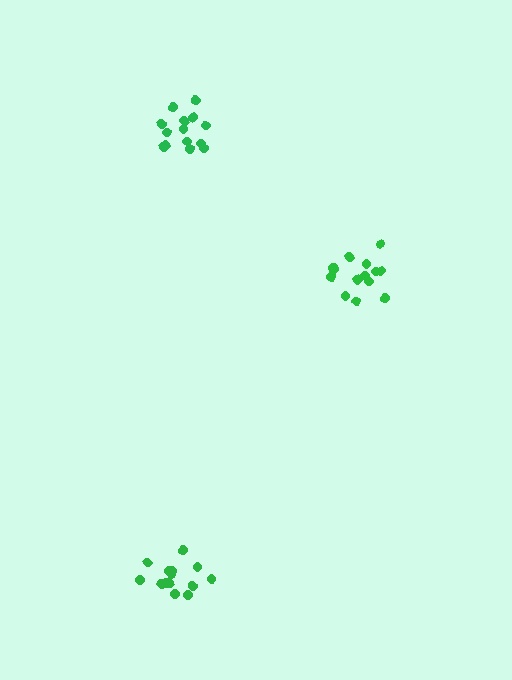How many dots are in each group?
Group 1: 14 dots, Group 2: 14 dots, Group 3: 14 dots (42 total).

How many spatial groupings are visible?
There are 3 spatial groupings.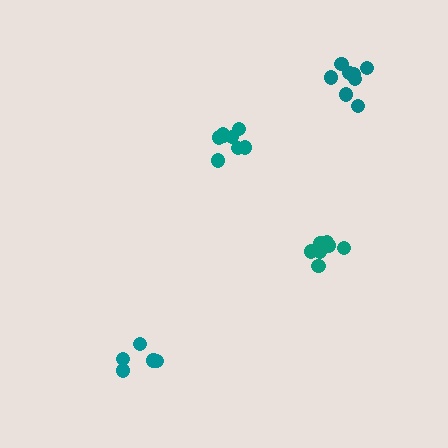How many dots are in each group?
Group 1: 8 dots, Group 2: 8 dots, Group 3: 5 dots, Group 4: 8 dots (29 total).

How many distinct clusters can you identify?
There are 4 distinct clusters.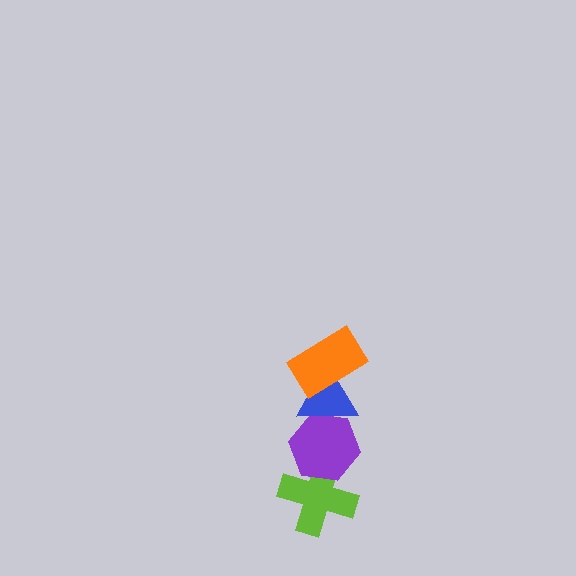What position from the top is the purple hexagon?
The purple hexagon is 3rd from the top.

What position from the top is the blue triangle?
The blue triangle is 2nd from the top.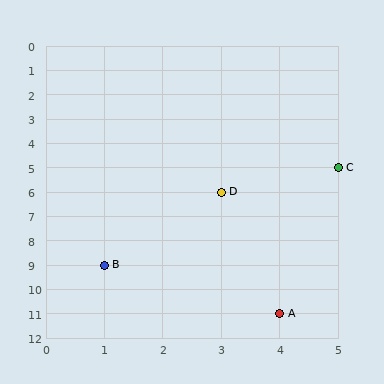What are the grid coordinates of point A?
Point A is at grid coordinates (4, 11).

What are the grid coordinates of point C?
Point C is at grid coordinates (5, 5).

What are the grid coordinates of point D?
Point D is at grid coordinates (3, 6).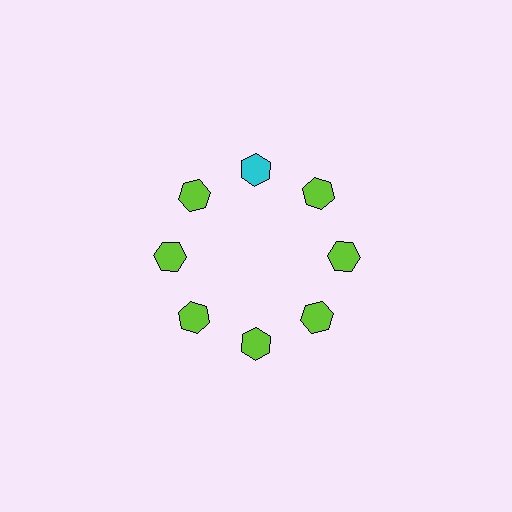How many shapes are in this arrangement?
There are 8 shapes arranged in a ring pattern.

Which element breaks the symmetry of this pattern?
The cyan hexagon at roughly the 12 o'clock position breaks the symmetry. All other shapes are lime hexagons.